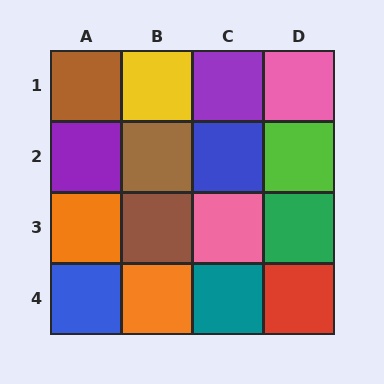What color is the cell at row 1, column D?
Pink.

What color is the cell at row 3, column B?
Brown.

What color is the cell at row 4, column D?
Red.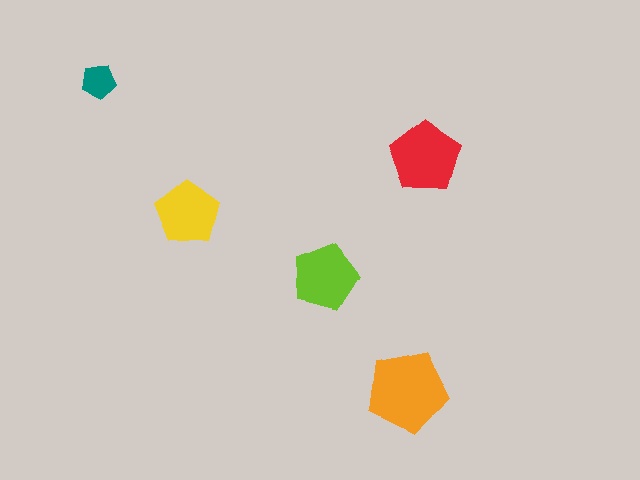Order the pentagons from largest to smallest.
the orange one, the red one, the lime one, the yellow one, the teal one.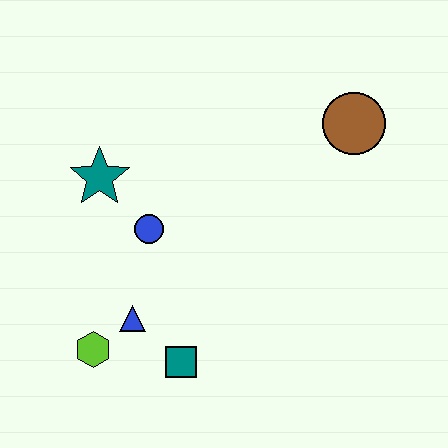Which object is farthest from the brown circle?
The lime hexagon is farthest from the brown circle.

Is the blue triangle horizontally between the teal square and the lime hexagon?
Yes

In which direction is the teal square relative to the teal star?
The teal square is below the teal star.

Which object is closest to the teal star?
The blue circle is closest to the teal star.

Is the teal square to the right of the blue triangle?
Yes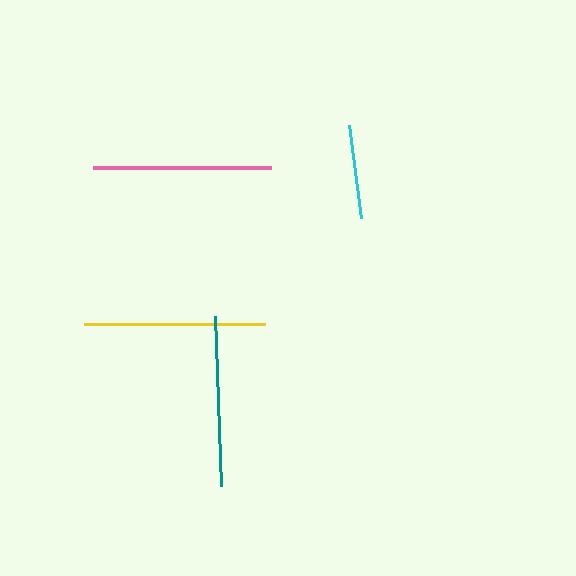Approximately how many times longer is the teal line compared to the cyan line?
The teal line is approximately 1.8 times the length of the cyan line.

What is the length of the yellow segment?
The yellow segment is approximately 181 pixels long.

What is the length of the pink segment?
The pink segment is approximately 178 pixels long.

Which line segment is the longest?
The yellow line is the longest at approximately 181 pixels.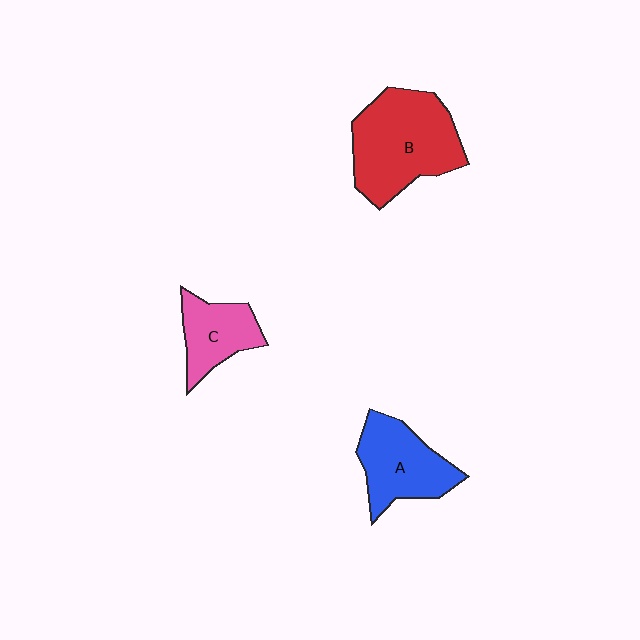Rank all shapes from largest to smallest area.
From largest to smallest: B (red), A (blue), C (pink).